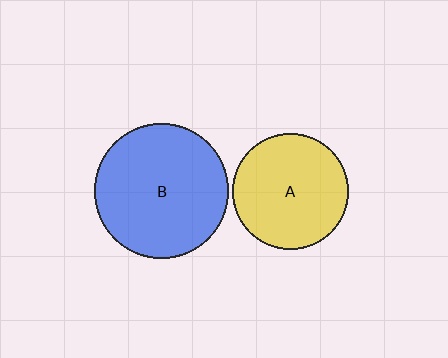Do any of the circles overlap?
No, none of the circles overlap.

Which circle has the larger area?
Circle B (blue).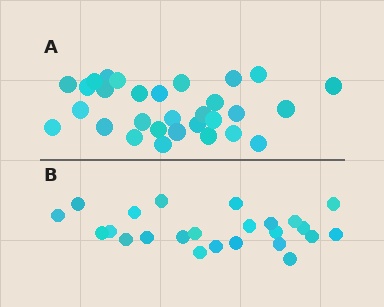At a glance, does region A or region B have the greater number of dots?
Region A (the top region) has more dots.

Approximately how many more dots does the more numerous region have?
Region A has about 6 more dots than region B.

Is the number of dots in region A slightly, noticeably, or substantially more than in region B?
Region A has noticeably more, but not dramatically so. The ratio is roughly 1.2 to 1.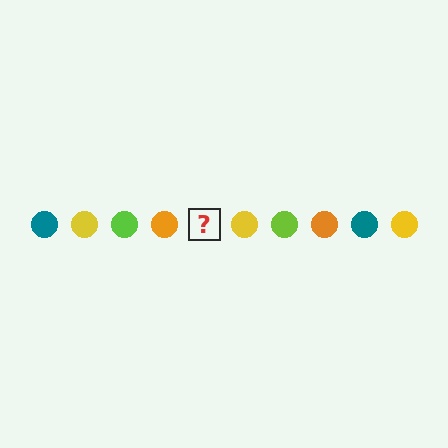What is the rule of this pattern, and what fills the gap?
The rule is that the pattern cycles through teal, yellow, lime, orange circles. The gap should be filled with a teal circle.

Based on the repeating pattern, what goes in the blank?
The blank should be a teal circle.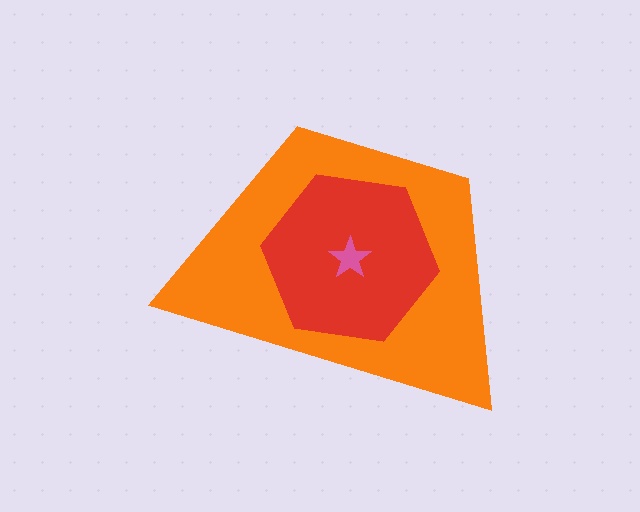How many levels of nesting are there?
3.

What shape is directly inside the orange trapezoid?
The red hexagon.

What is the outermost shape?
The orange trapezoid.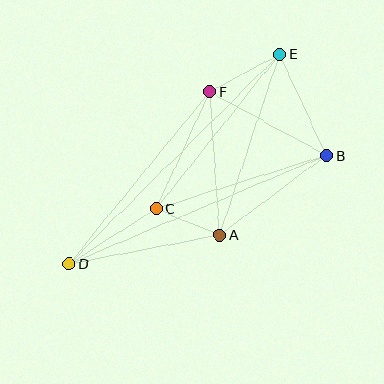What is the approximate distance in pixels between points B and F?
The distance between B and F is approximately 133 pixels.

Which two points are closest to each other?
Points A and C are closest to each other.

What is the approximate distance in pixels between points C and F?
The distance between C and F is approximately 129 pixels.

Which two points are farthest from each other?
Points D and E are farthest from each other.